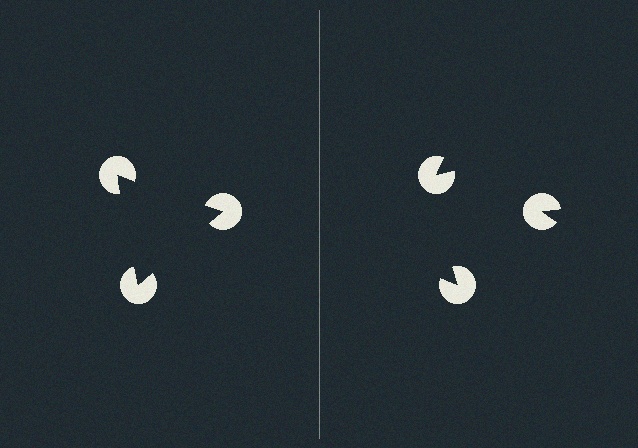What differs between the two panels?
The pac-man discs are positioned identically on both sides; only the wedge orientations differ. On the left they align to a triangle; on the right they are misaligned.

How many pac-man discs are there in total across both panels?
6 — 3 on each side.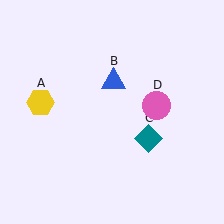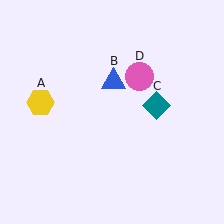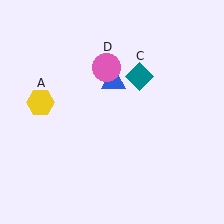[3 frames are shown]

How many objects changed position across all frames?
2 objects changed position: teal diamond (object C), pink circle (object D).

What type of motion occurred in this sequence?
The teal diamond (object C), pink circle (object D) rotated counterclockwise around the center of the scene.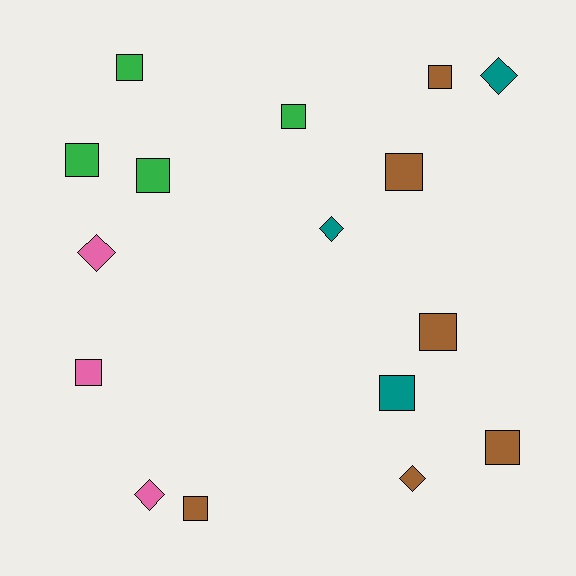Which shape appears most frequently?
Square, with 11 objects.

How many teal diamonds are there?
There are 2 teal diamonds.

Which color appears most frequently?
Brown, with 6 objects.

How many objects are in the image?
There are 16 objects.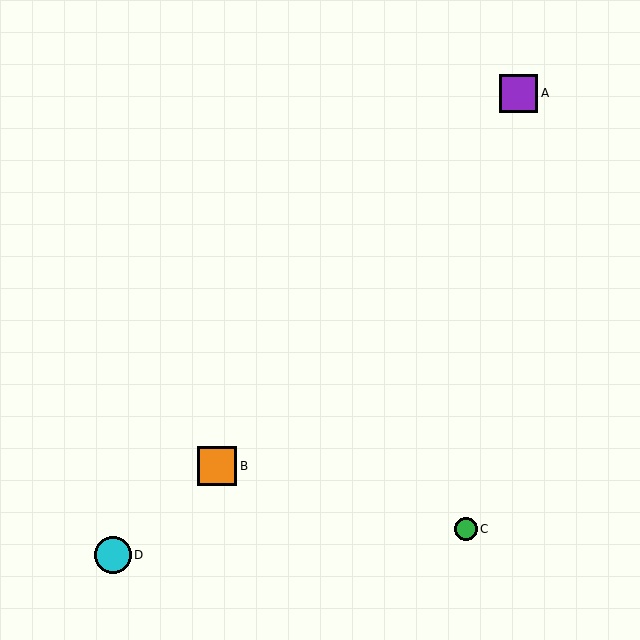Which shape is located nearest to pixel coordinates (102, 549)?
The cyan circle (labeled D) at (113, 555) is nearest to that location.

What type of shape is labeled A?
Shape A is a purple square.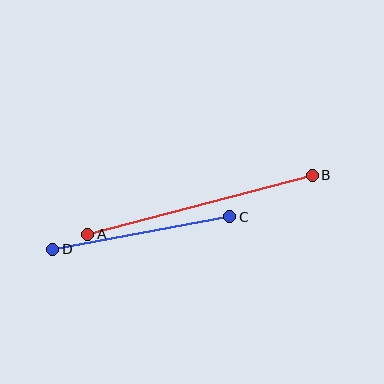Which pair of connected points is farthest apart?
Points A and B are farthest apart.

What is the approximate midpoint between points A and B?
The midpoint is at approximately (200, 205) pixels.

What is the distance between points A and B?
The distance is approximately 232 pixels.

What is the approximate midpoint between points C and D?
The midpoint is at approximately (141, 233) pixels.